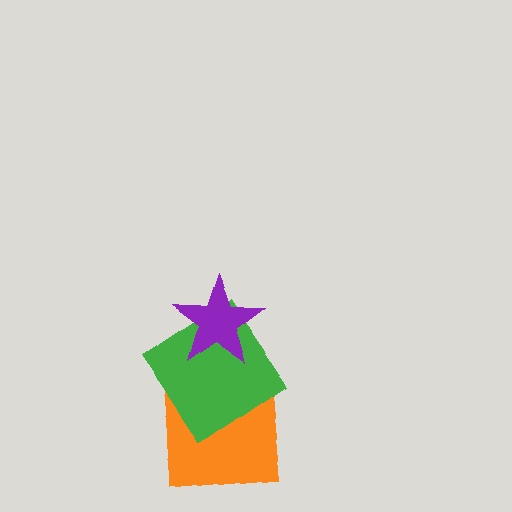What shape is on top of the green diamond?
The purple star is on top of the green diamond.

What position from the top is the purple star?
The purple star is 1st from the top.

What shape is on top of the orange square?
The green diamond is on top of the orange square.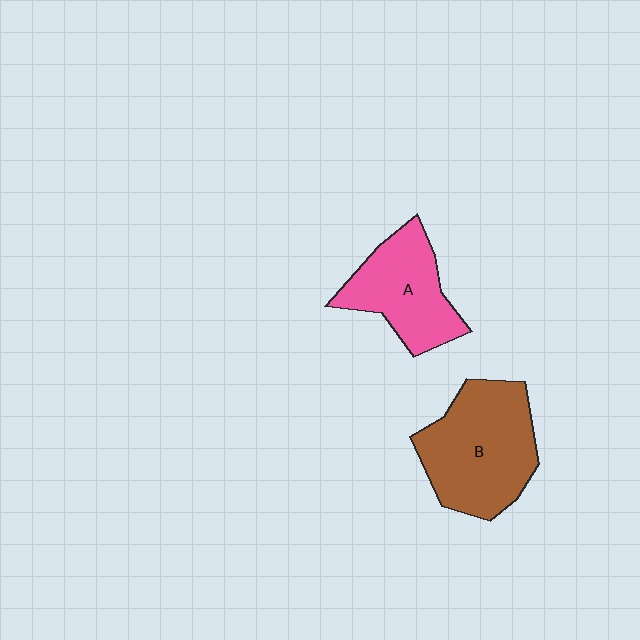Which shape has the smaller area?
Shape A (pink).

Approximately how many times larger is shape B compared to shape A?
Approximately 1.4 times.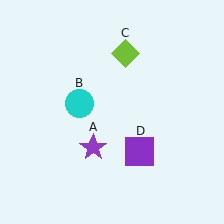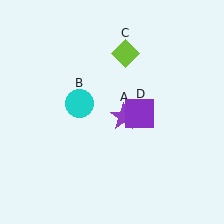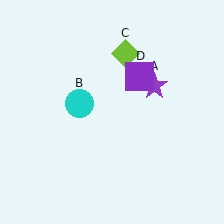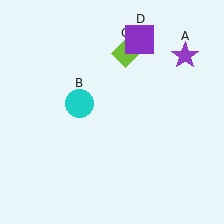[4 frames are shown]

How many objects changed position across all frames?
2 objects changed position: purple star (object A), purple square (object D).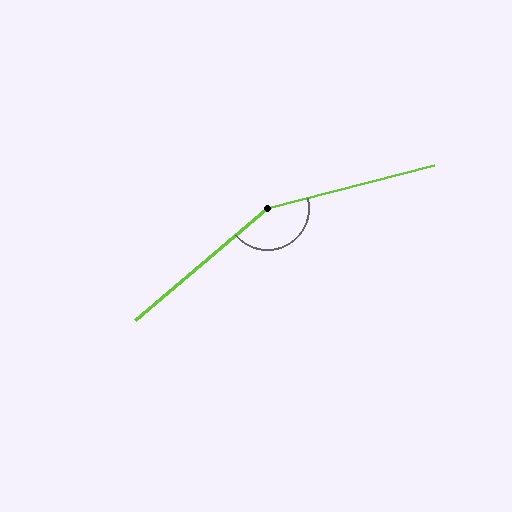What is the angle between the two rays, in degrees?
Approximately 154 degrees.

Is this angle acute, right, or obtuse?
It is obtuse.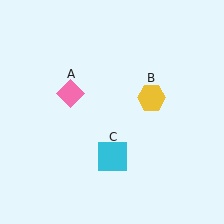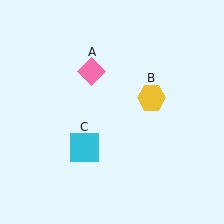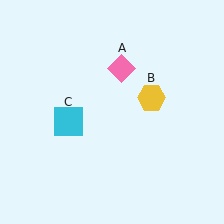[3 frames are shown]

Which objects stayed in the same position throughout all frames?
Yellow hexagon (object B) remained stationary.